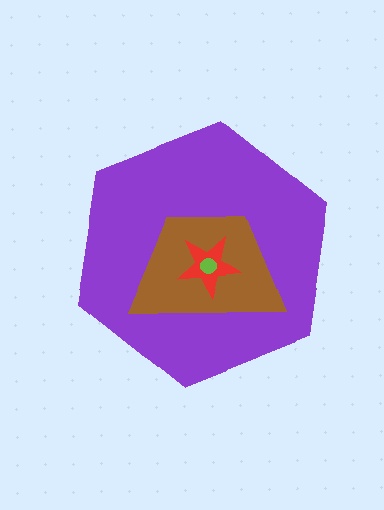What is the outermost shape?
The purple hexagon.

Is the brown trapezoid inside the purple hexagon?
Yes.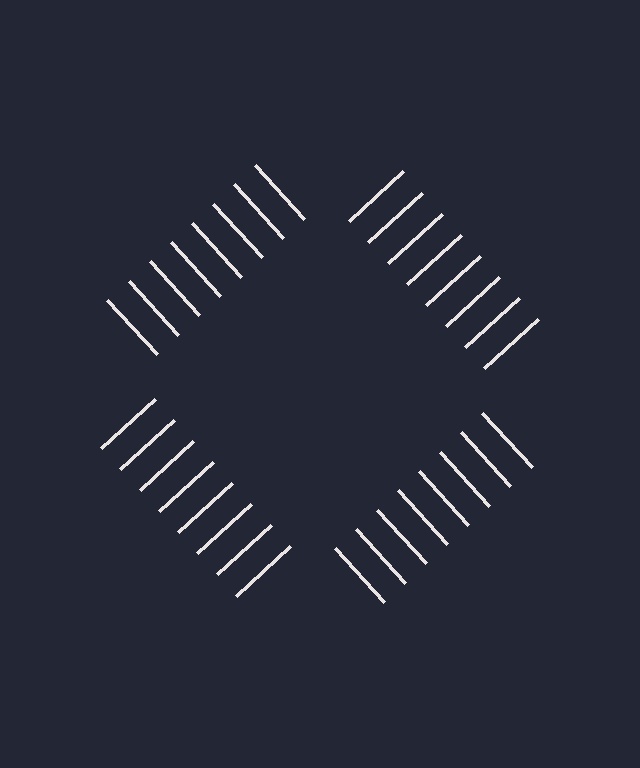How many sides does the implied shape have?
4 sides — the line-ends trace a square.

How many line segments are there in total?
32 — 8 along each of the 4 edges.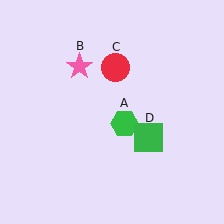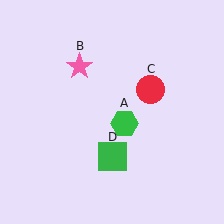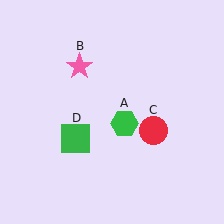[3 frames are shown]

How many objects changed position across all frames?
2 objects changed position: red circle (object C), green square (object D).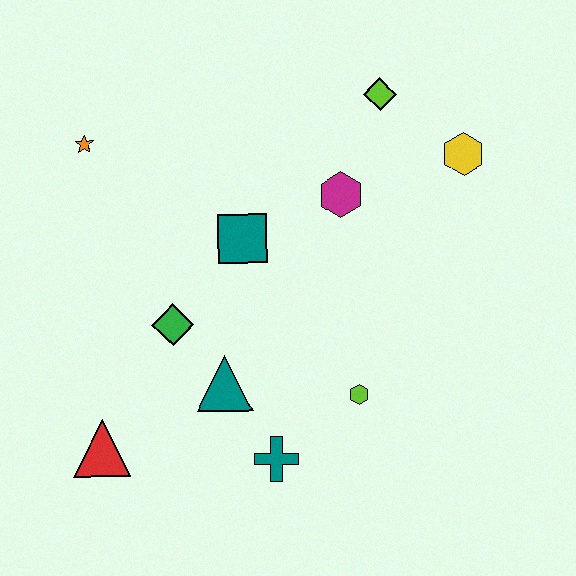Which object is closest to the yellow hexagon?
The lime diamond is closest to the yellow hexagon.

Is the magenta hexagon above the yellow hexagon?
No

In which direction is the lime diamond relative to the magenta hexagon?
The lime diamond is above the magenta hexagon.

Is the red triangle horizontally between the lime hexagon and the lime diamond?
No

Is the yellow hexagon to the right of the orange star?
Yes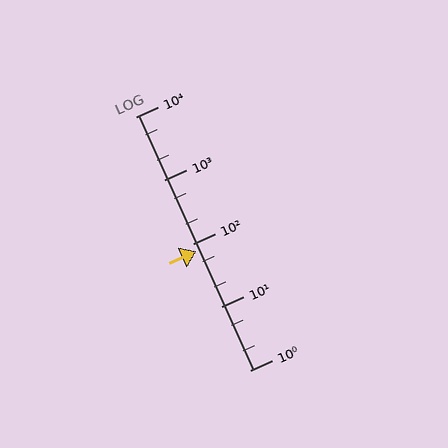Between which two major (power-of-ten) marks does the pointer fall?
The pointer is between 10 and 100.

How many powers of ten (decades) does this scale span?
The scale spans 4 decades, from 1 to 10000.